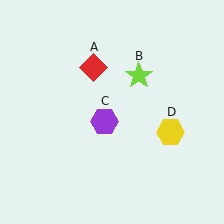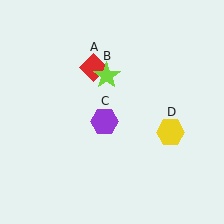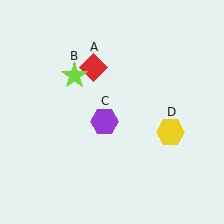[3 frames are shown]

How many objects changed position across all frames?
1 object changed position: lime star (object B).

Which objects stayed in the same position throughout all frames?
Red diamond (object A) and purple hexagon (object C) and yellow hexagon (object D) remained stationary.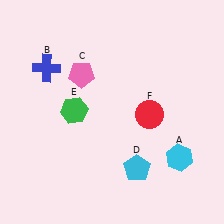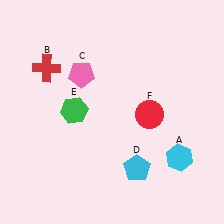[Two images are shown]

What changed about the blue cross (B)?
In Image 1, B is blue. In Image 2, it changed to red.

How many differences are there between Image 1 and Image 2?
There is 1 difference between the two images.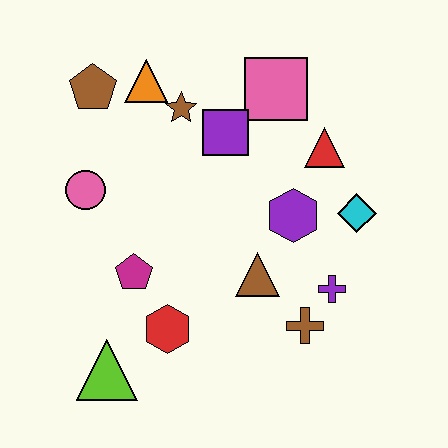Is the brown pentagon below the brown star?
No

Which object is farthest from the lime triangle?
The pink square is farthest from the lime triangle.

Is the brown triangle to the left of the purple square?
No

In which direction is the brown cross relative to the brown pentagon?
The brown cross is below the brown pentagon.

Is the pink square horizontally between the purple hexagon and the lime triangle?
Yes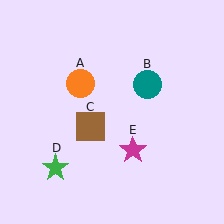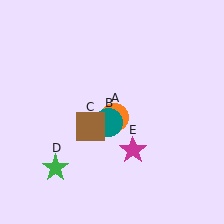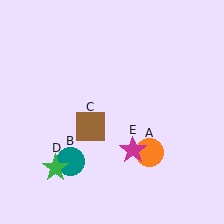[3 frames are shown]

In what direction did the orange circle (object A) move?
The orange circle (object A) moved down and to the right.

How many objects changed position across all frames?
2 objects changed position: orange circle (object A), teal circle (object B).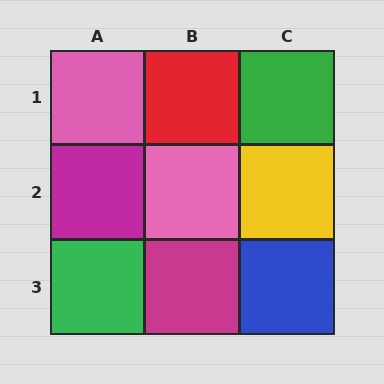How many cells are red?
1 cell is red.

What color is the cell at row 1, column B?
Red.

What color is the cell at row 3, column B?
Magenta.